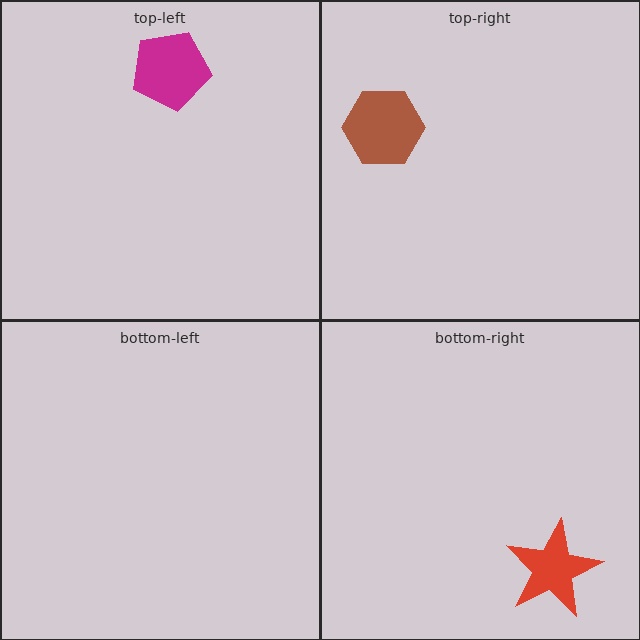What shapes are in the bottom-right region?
The red star.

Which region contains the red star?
The bottom-right region.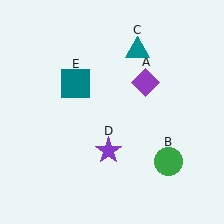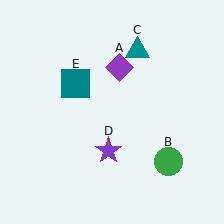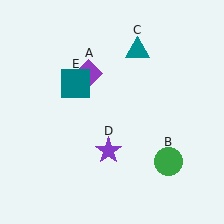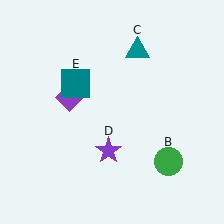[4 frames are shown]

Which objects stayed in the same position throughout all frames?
Green circle (object B) and teal triangle (object C) and purple star (object D) and teal square (object E) remained stationary.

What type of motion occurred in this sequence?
The purple diamond (object A) rotated counterclockwise around the center of the scene.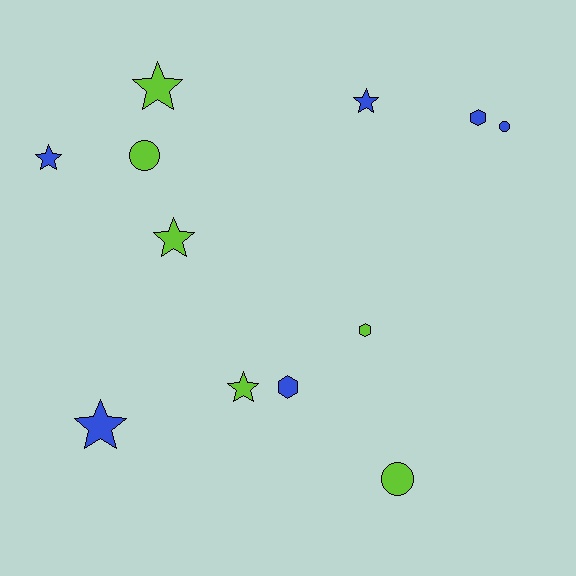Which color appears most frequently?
Lime, with 6 objects.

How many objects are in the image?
There are 12 objects.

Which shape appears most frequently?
Star, with 6 objects.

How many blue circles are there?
There is 1 blue circle.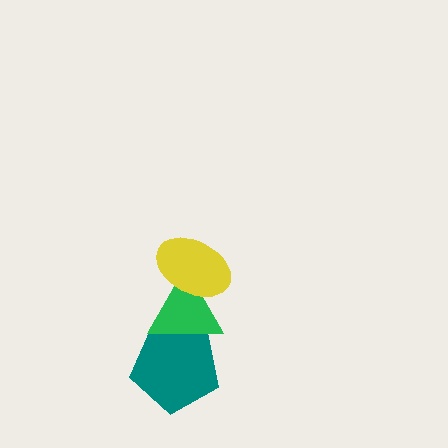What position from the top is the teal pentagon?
The teal pentagon is 3rd from the top.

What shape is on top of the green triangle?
The yellow ellipse is on top of the green triangle.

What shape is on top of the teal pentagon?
The green triangle is on top of the teal pentagon.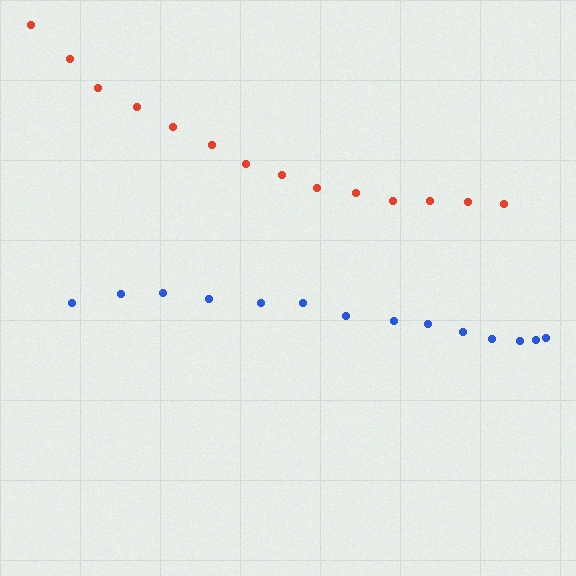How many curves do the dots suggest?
There are 2 distinct paths.